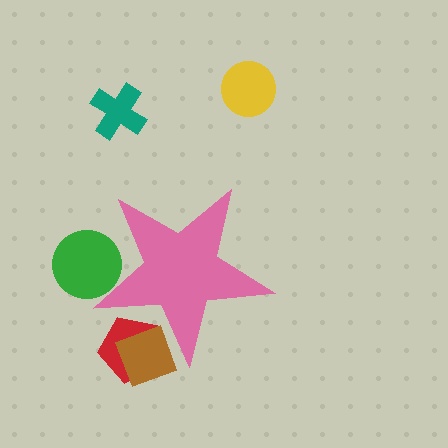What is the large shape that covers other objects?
A pink star.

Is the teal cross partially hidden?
No, the teal cross is fully visible.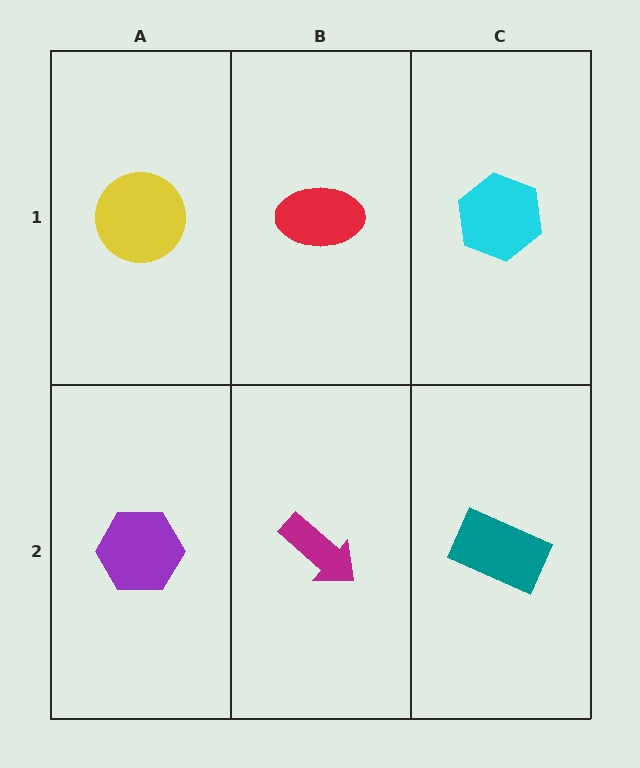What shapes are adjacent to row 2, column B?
A red ellipse (row 1, column B), a purple hexagon (row 2, column A), a teal rectangle (row 2, column C).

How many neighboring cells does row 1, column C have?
2.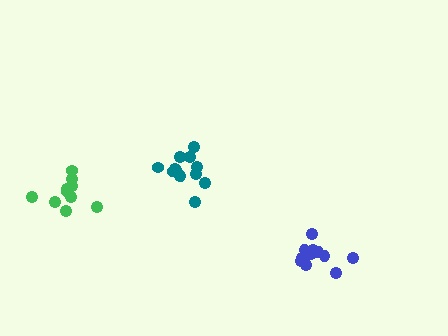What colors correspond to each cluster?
The clusters are colored: blue, green, teal.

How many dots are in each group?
Group 1: 12 dots, Group 2: 10 dots, Group 3: 13 dots (35 total).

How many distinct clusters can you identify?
There are 3 distinct clusters.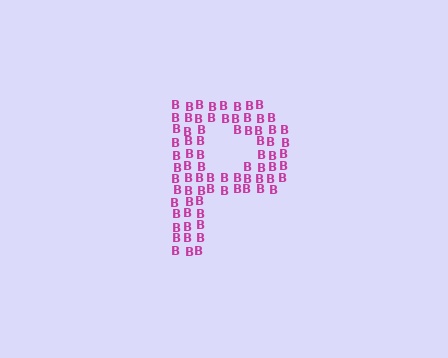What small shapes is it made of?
It is made of small letter B's.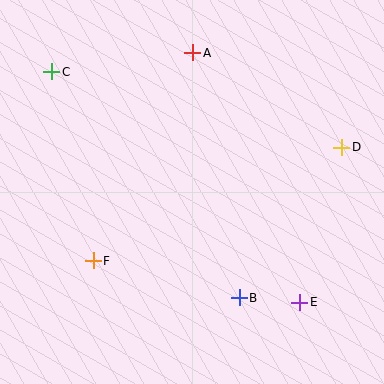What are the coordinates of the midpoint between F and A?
The midpoint between F and A is at (143, 157).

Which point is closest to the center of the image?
Point B at (239, 298) is closest to the center.